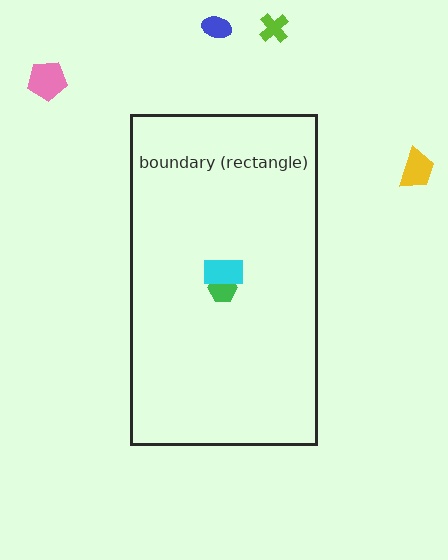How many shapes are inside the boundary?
2 inside, 4 outside.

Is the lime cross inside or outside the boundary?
Outside.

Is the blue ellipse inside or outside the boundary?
Outside.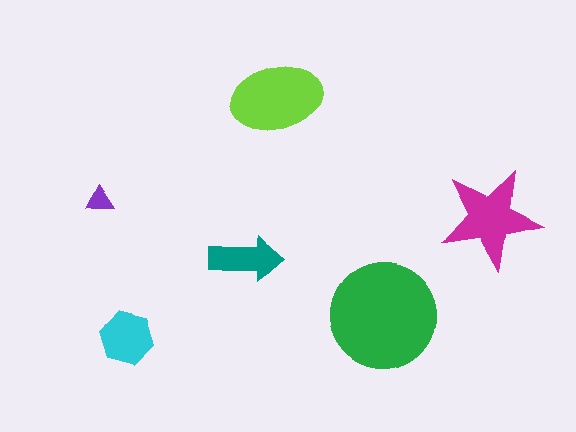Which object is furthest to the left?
The purple triangle is leftmost.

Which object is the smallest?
The purple triangle.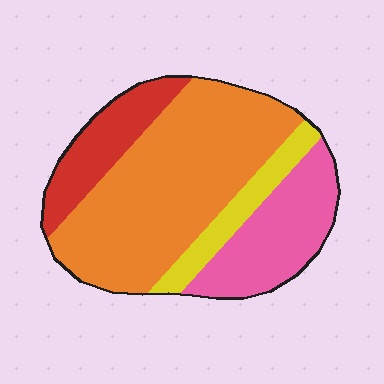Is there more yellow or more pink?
Pink.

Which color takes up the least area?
Yellow, at roughly 10%.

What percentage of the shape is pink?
Pink covers around 20% of the shape.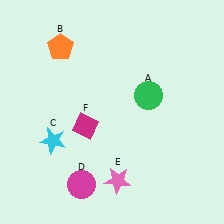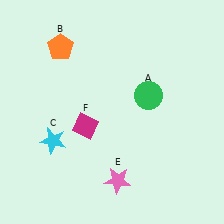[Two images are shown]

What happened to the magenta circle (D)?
The magenta circle (D) was removed in Image 2. It was in the bottom-left area of Image 1.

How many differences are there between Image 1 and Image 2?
There is 1 difference between the two images.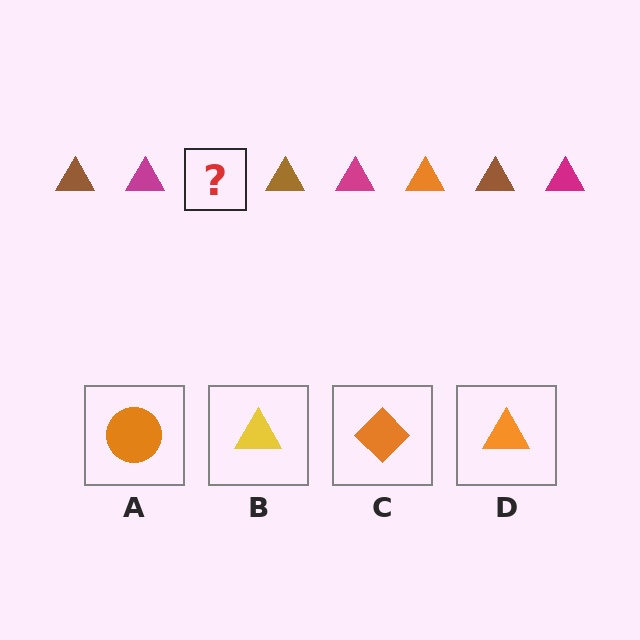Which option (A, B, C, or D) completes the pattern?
D.